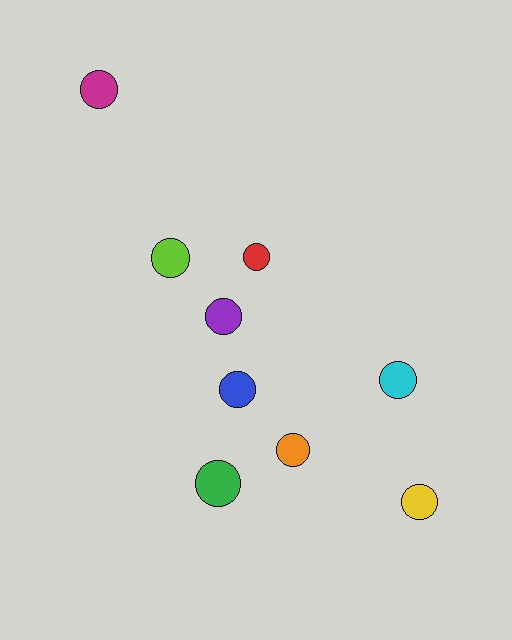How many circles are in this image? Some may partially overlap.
There are 9 circles.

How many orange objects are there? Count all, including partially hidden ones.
There is 1 orange object.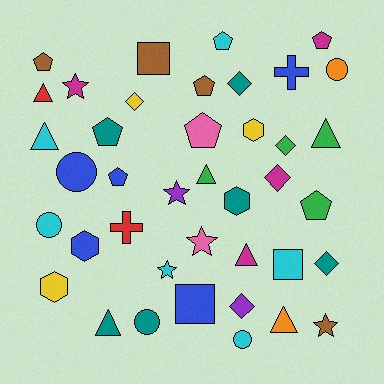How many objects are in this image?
There are 40 objects.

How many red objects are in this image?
There are 2 red objects.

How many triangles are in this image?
There are 7 triangles.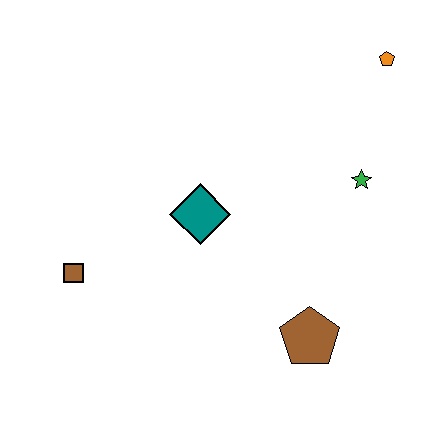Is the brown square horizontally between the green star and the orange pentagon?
No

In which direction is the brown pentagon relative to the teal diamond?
The brown pentagon is below the teal diamond.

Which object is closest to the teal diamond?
The brown square is closest to the teal diamond.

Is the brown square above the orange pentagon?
No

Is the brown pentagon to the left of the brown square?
No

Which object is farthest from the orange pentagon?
The brown square is farthest from the orange pentagon.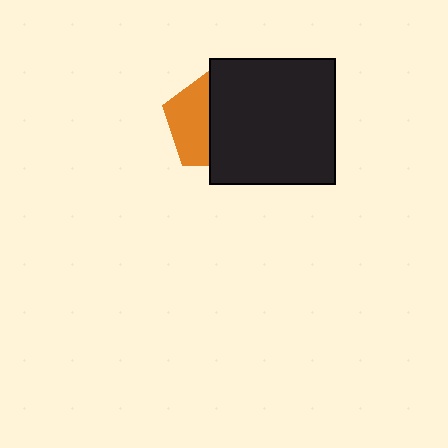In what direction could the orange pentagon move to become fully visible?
The orange pentagon could move left. That would shift it out from behind the black square entirely.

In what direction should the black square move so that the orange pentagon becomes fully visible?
The black square should move right. That is the shortest direction to clear the overlap and leave the orange pentagon fully visible.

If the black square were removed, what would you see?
You would see the complete orange pentagon.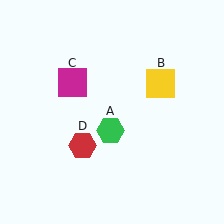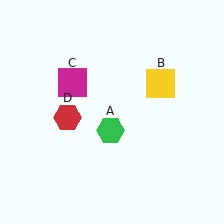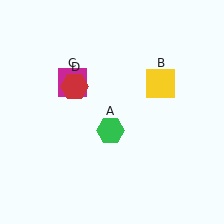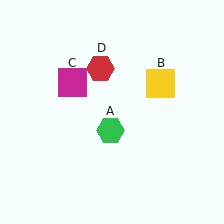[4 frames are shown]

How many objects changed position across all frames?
1 object changed position: red hexagon (object D).